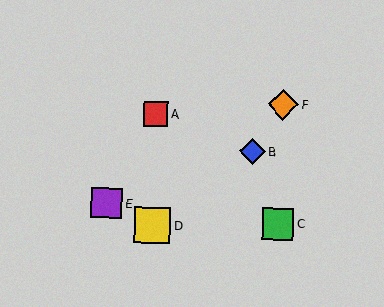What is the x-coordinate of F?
Object F is at x≈283.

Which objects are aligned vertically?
Objects A, D are aligned vertically.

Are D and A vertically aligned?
Yes, both are at x≈152.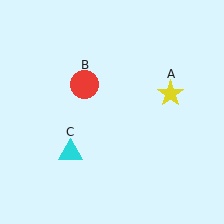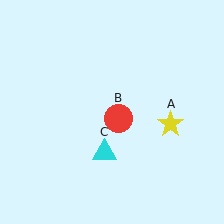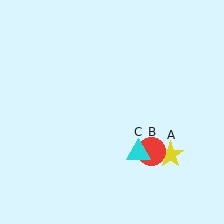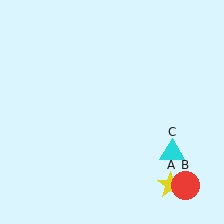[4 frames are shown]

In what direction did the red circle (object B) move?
The red circle (object B) moved down and to the right.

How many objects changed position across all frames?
3 objects changed position: yellow star (object A), red circle (object B), cyan triangle (object C).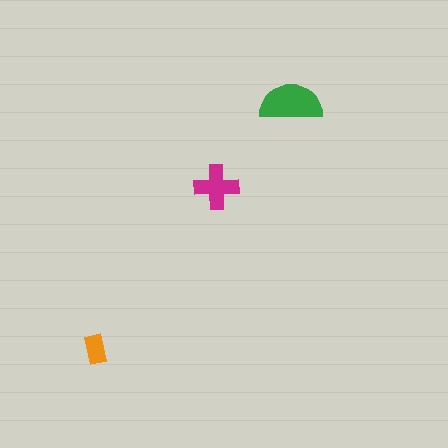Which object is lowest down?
The orange rectangle is bottommost.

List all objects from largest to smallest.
The green semicircle, the magenta cross, the orange rectangle.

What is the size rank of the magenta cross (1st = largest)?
2nd.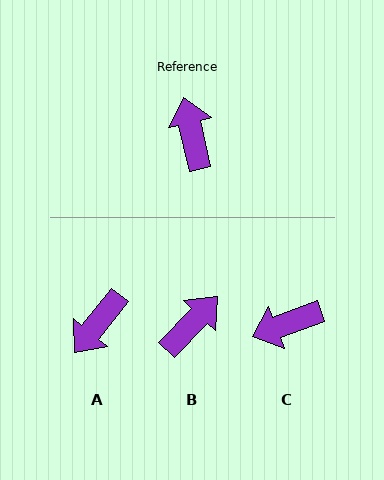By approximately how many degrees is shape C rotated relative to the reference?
Approximately 98 degrees counter-clockwise.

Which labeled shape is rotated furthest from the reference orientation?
A, about 128 degrees away.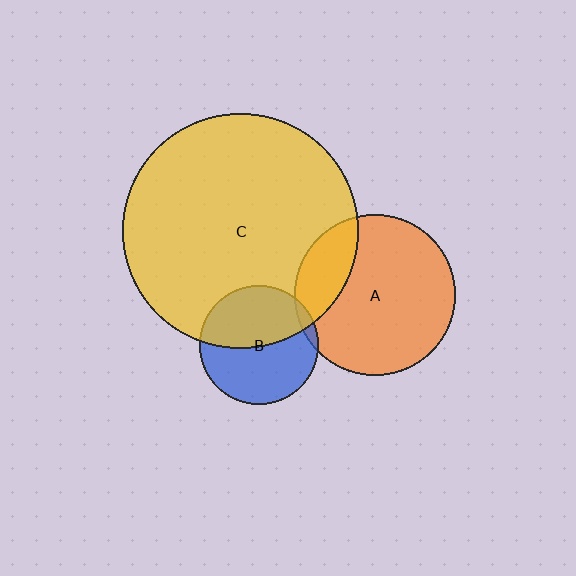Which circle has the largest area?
Circle C (yellow).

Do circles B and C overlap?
Yes.